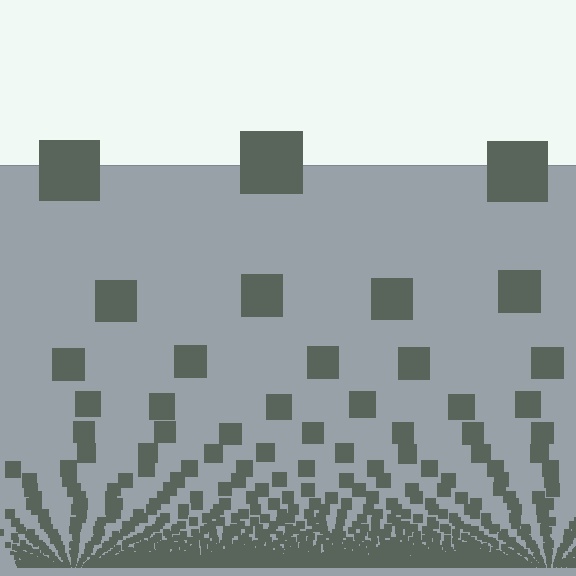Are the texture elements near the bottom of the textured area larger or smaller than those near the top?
Smaller. The gradient is inverted — elements near the bottom are smaller and denser.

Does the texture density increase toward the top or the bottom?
Density increases toward the bottom.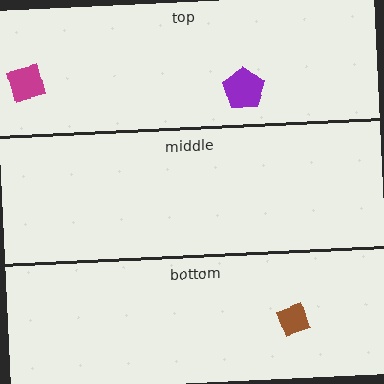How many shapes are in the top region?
2.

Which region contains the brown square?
The bottom region.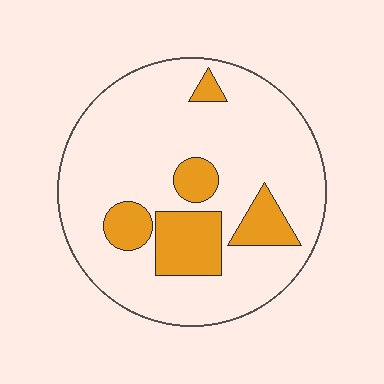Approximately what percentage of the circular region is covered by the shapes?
Approximately 20%.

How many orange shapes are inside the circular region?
5.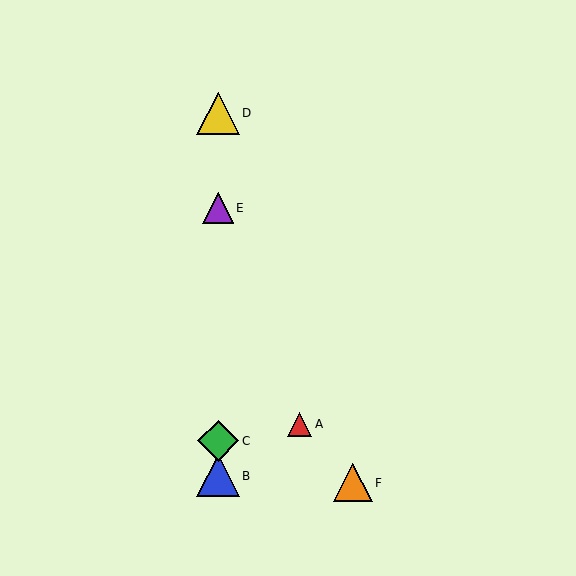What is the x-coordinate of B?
Object B is at x≈218.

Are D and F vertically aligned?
No, D is at x≈218 and F is at x≈353.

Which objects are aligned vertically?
Objects B, C, D, E are aligned vertically.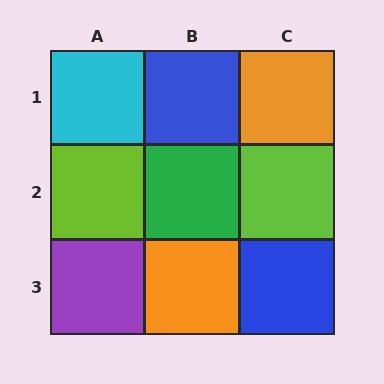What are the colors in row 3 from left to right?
Purple, orange, blue.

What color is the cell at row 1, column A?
Cyan.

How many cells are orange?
2 cells are orange.